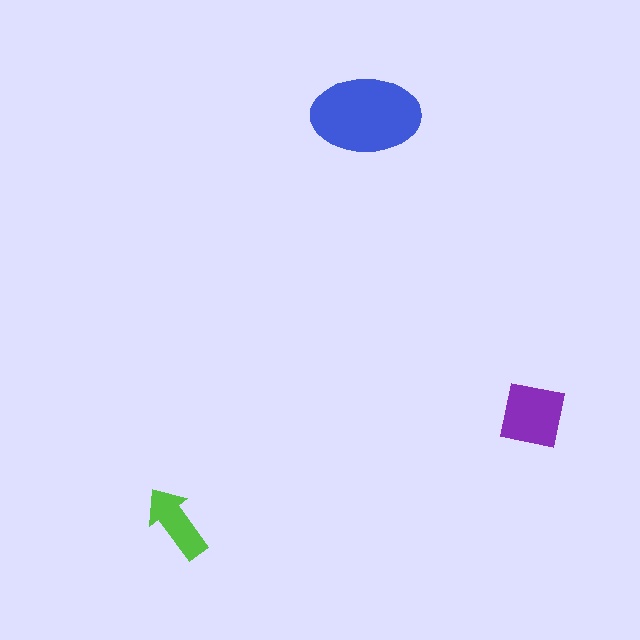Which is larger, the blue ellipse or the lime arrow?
The blue ellipse.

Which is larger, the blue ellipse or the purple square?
The blue ellipse.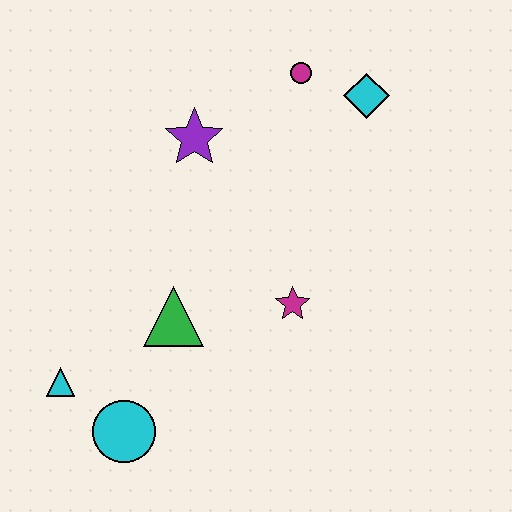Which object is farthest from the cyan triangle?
The cyan diamond is farthest from the cyan triangle.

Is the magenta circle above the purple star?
Yes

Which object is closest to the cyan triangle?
The cyan circle is closest to the cyan triangle.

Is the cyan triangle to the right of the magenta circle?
No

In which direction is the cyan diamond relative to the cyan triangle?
The cyan diamond is to the right of the cyan triangle.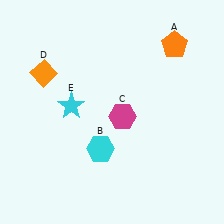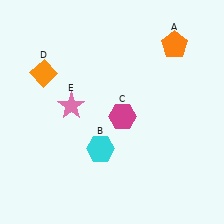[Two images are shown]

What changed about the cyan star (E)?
In Image 1, E is cyan. In Image 2, it changed to pink.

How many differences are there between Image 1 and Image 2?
There is 1 difference between the two images.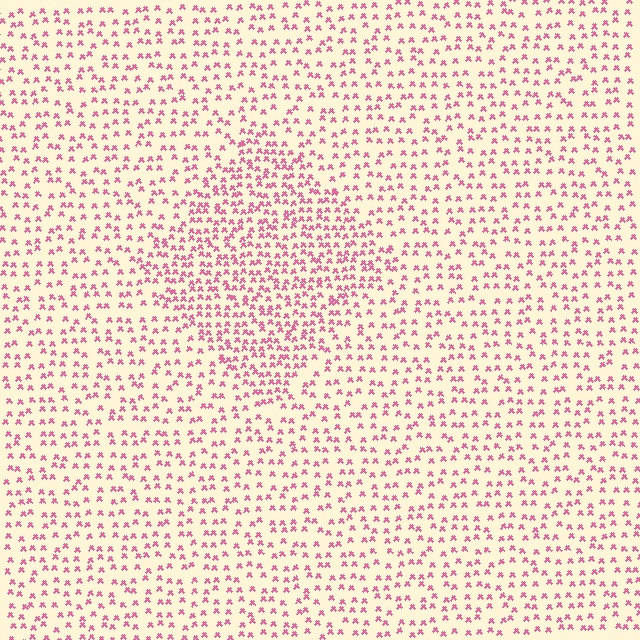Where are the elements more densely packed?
The elements are more densely packed inside the diamond boundary.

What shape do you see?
I see a diamond.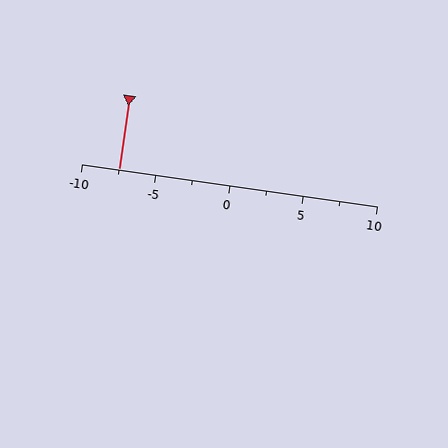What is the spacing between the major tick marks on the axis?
The major ticks are spaced 5 apart.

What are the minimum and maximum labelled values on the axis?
The axis runs from -10 to 10.